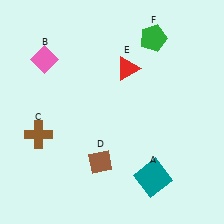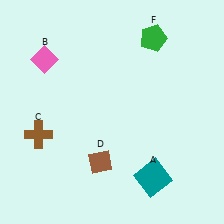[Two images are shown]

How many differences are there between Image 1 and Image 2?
There is 1 difference between the two images.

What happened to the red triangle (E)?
The red triangle (E) was removed in Image 2. It was in the top-right area of Image 1.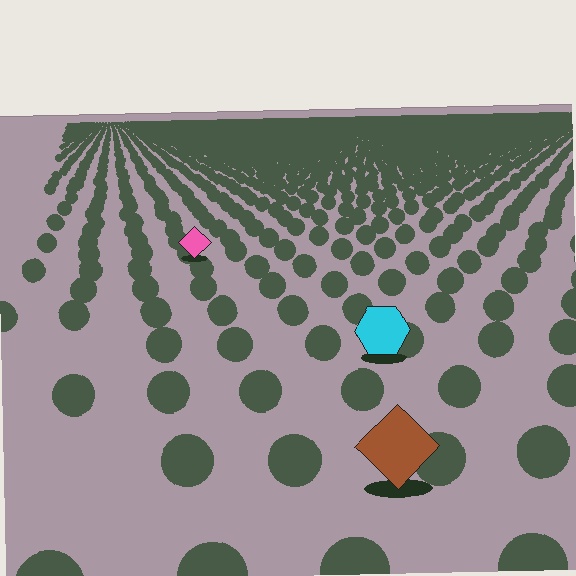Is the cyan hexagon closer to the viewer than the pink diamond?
Yes. The cyan hexagon is closer — you can tell from the texture gradient: the ground texture is coarser near it.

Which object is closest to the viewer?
The brown diamond is closest. The texture marks near it are larger and more spread out.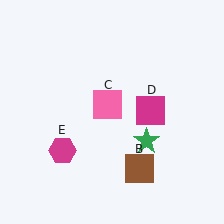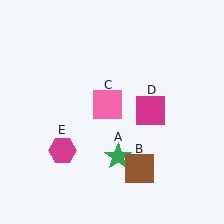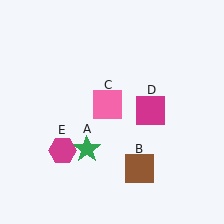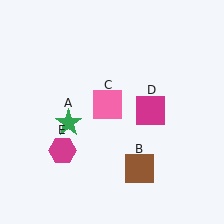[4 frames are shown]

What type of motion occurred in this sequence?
The green star (object A) rotated clockwise around the center of the scene.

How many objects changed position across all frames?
1 object changed position: green star (object A).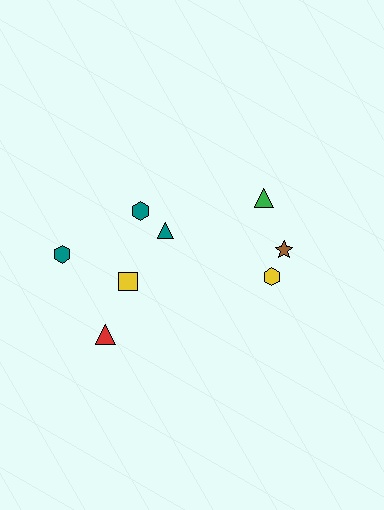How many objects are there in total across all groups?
There are 8 objects.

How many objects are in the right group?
There are 3 objects.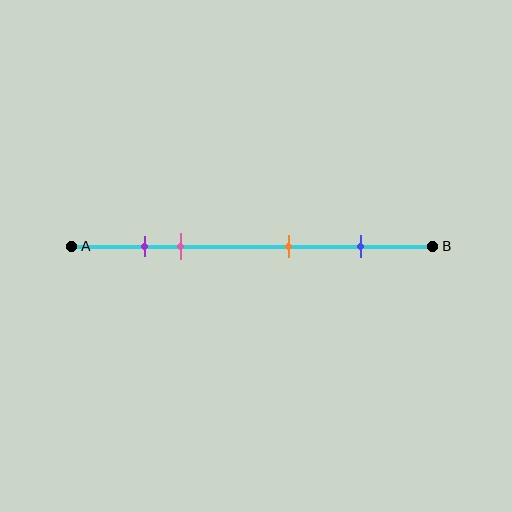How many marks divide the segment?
There are 4 marks dividing the segment.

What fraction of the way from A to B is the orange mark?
The orange mark is approximately 60% (0.6) of the way from A to B.